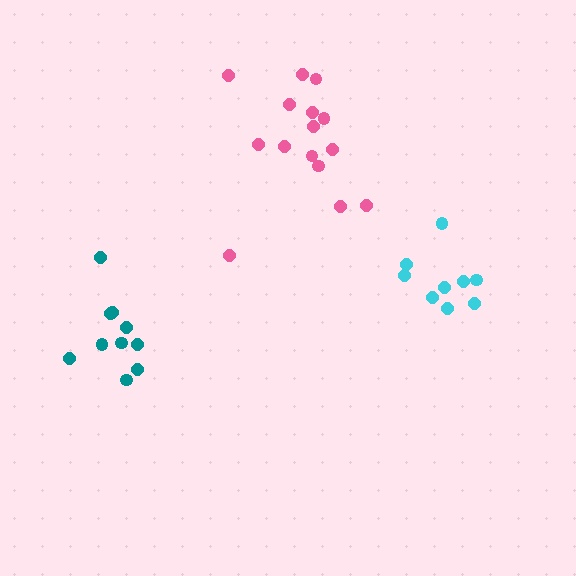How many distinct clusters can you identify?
There are 3 distinct clusters.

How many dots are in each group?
Group 1: 9 dots, Group 2: 10 dots, Group 3: 15 dots (34 total).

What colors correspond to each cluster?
The clusters are colored: cyan, teal, pink.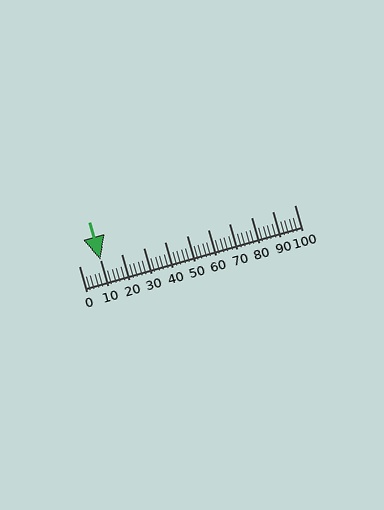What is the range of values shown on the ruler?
The ruler shows values from 0 to 100.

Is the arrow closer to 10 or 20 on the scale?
The arrow is closer to 10.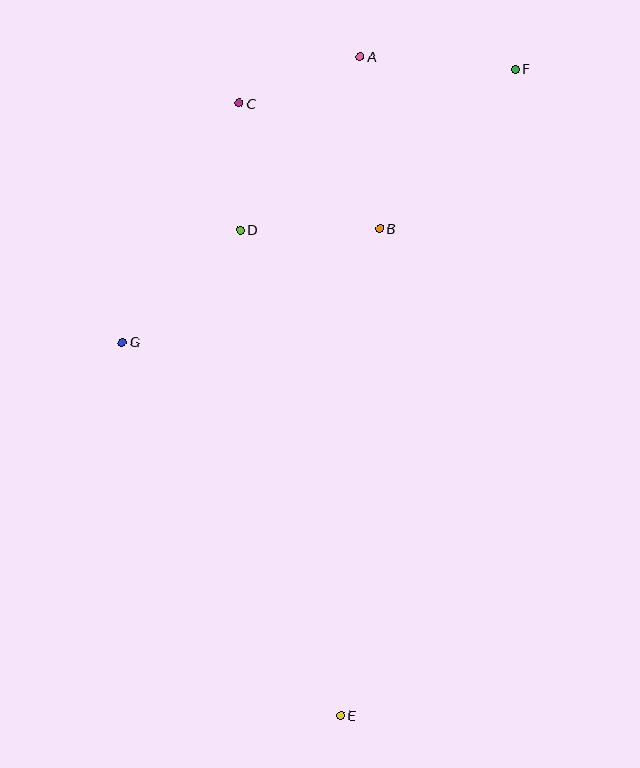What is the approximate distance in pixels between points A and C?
The distance between A and C is approximately 129 pixels.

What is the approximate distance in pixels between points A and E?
The distance between A and E is approximately 659 pixels.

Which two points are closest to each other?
Points C and D are closest to each other.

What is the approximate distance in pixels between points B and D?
The distance between B and D is approximately 139 pixels.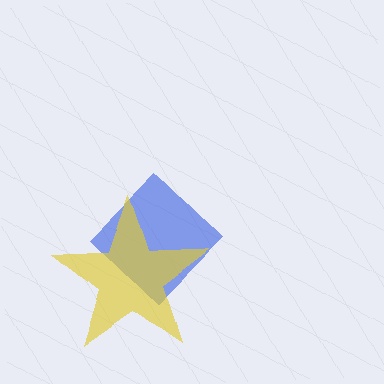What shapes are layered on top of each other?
The layered shapes are: a blue diamond, a yellow star.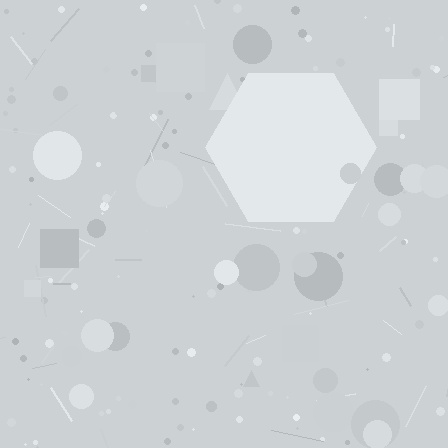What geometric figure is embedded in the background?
A hexagon is embedded in the background.